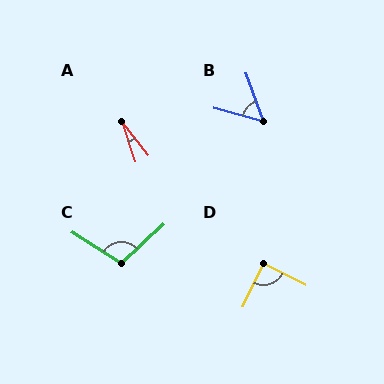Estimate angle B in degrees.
Approximately 55 degrees.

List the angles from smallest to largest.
A (20°), B (55°), D (88°), C (105°).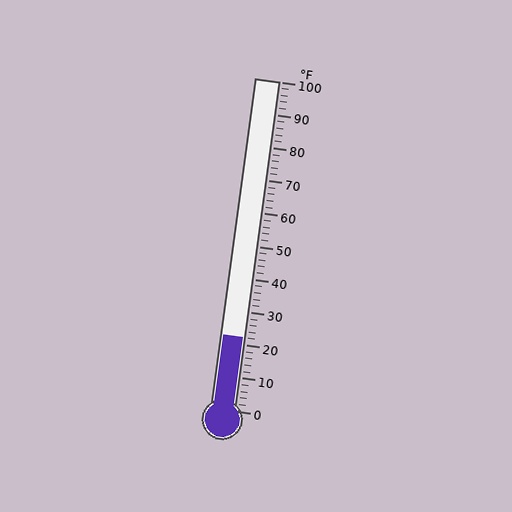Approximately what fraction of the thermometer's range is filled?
The thermometer is filled to approximately 20% of its range.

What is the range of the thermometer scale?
The thermometer scale ranges from 0°F to 100°F.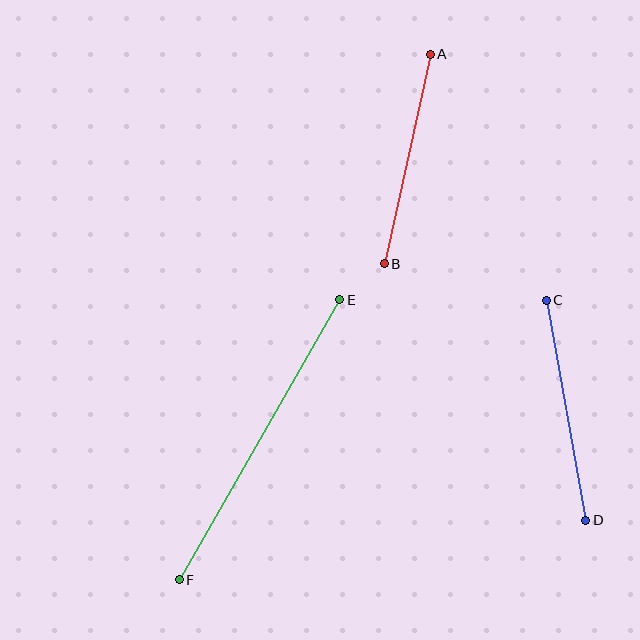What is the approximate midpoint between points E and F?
The midpoint is at approximately (260, 440) pixels.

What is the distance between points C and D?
The distance is approximately 223 pixels.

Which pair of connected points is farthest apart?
Points E and F are farthest apart.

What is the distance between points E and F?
The distance is approximately 323 pixels.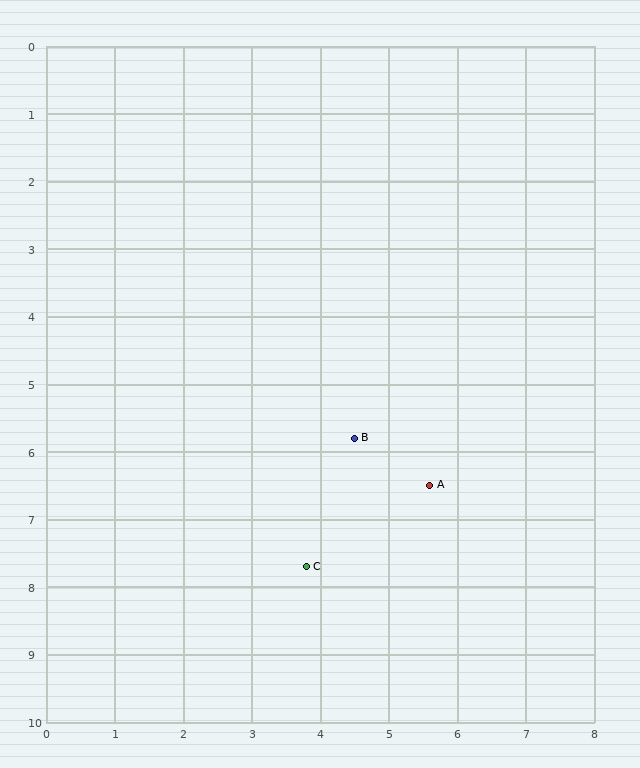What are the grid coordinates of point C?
Point C is at approximately (3.8, 7.7).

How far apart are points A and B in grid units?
Points A and B are about 1.3 grid units apart.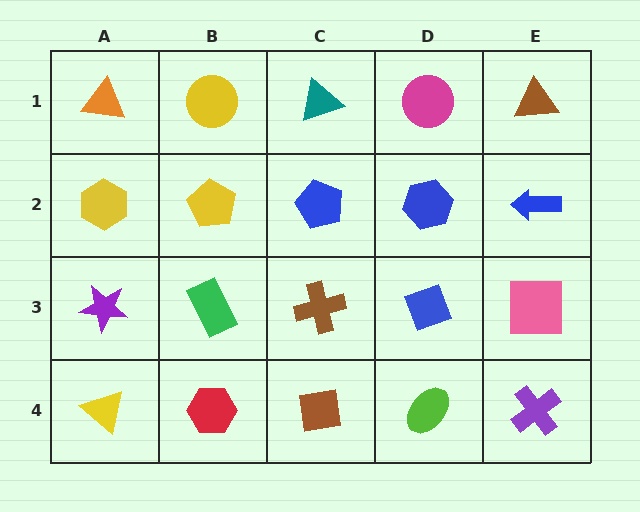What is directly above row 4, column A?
A purple star.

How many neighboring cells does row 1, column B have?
3.